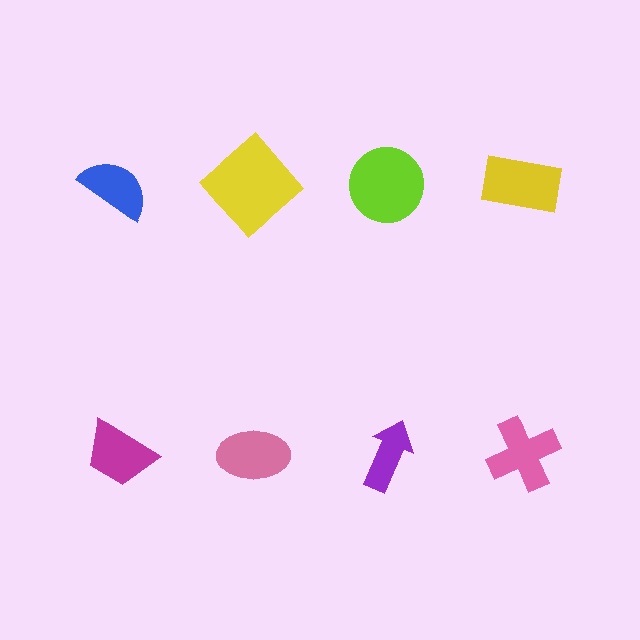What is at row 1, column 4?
A yellow rectangle.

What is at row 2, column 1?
A magenta trapezoid.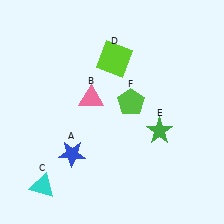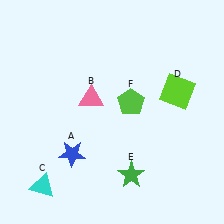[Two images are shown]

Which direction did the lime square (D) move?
The lime square (D) moved right.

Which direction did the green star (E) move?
The green star (E) moved down.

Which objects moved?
The objects that moved are: the lime square (D), the green star (E).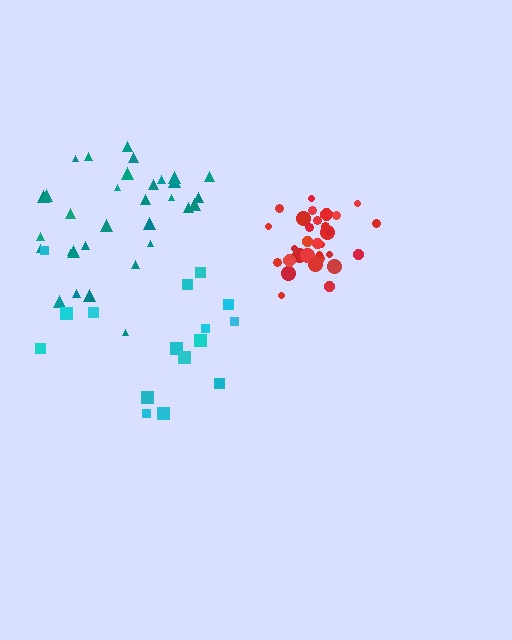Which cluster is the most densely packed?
Red.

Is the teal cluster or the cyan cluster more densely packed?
Teal.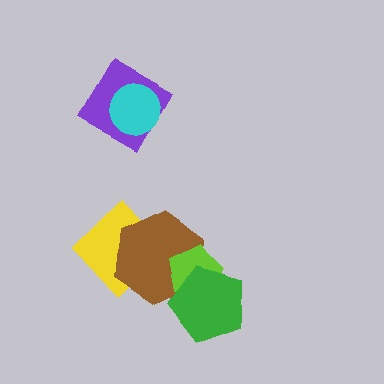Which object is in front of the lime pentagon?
The green pentagon is in front of the lime pentagon.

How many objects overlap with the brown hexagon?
3 objects overlap with the brown hexagon.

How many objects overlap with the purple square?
1 object overlaps with the purple square.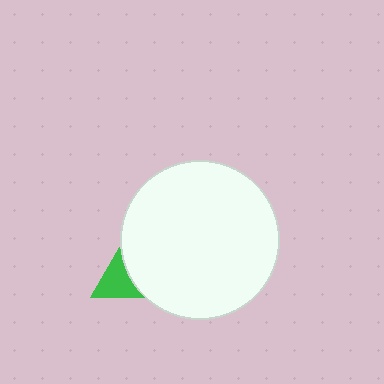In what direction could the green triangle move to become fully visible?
The green triangle could move left. That would shift it out from behind the white circle entirely.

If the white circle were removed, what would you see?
You would see the complete green triangle.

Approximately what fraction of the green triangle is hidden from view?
Roughly 64% of the green triangle is hidden behind the white circle.